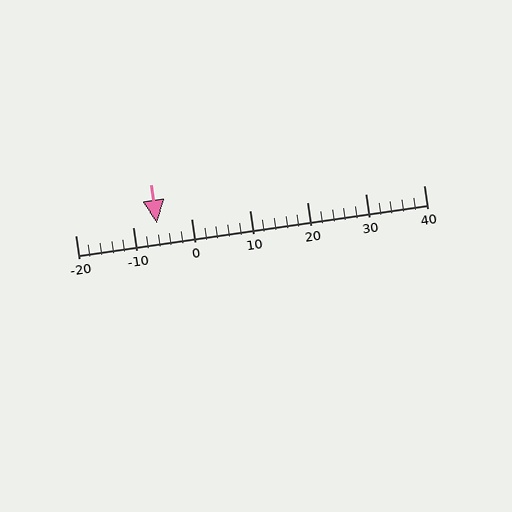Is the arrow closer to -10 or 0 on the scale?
The arrow is closer to -10.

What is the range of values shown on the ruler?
The ruler shows values from -20 to 40.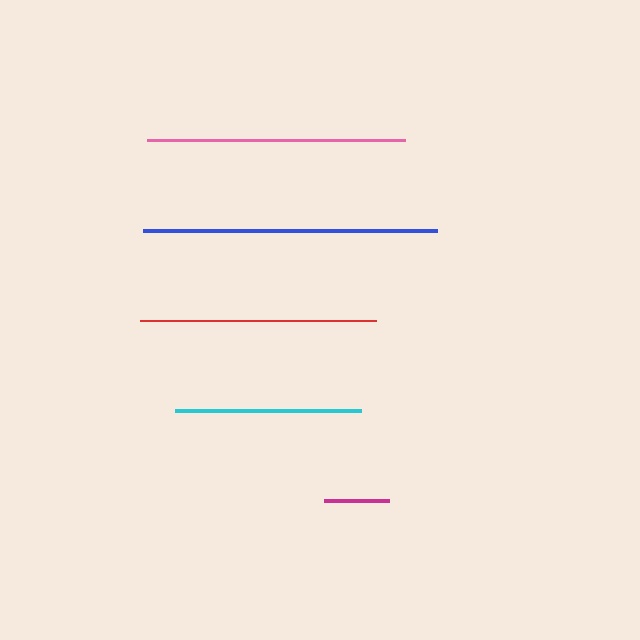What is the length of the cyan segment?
The cyan segment is approximately 186 pixels long.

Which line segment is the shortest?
The magenta line is the shortest at approximately 65 pixels.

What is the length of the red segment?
The red segment is approximately 237 pixels long.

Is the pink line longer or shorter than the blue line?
The blue line is longer than the pink line.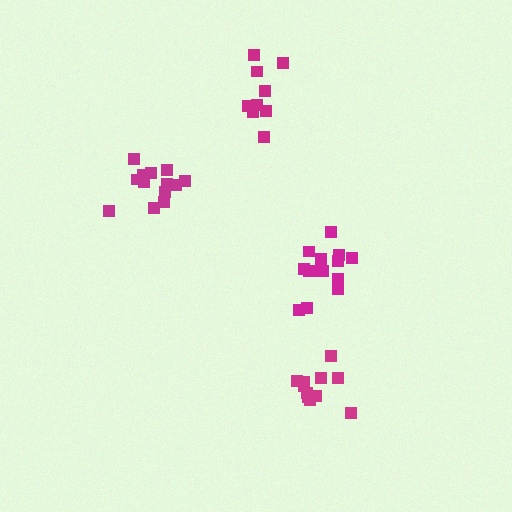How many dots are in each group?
Group 1: 11 dots, Group 2: 14 dots, Group 3: 9 dots, Group 4: 14 dots (48 total).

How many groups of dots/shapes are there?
There are 4 groups.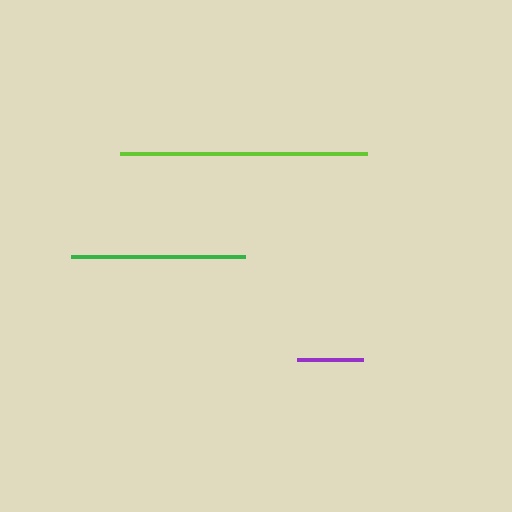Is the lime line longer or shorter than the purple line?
The lime line is longer than the purple line.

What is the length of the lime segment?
The lime segment is approximately 247 pixels long.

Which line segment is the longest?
The lime line is the longest at approximately 247 pixels.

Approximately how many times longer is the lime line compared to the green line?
The lime line is approximately 1.4 times the length of the green line.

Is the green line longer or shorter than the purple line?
The green line is longer than the purple line.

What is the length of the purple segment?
The purple segment is approximately 66 pixels long.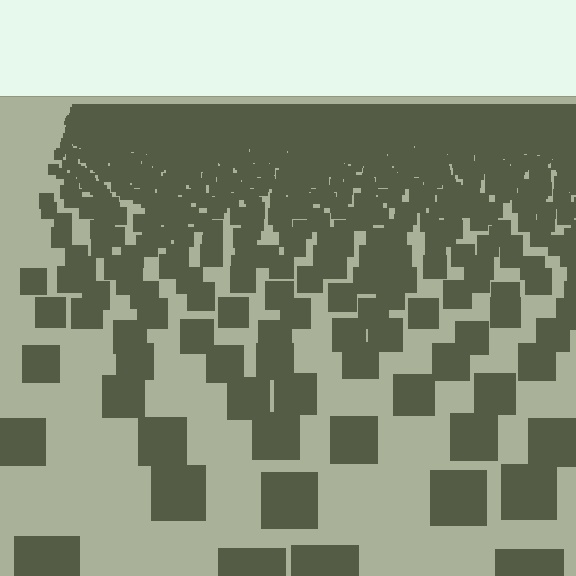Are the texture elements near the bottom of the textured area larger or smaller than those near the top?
Larger. Near the bottom, elements are closer to the viewer and appear at a bigger on-screen size.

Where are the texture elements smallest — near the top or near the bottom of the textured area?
Near the top.